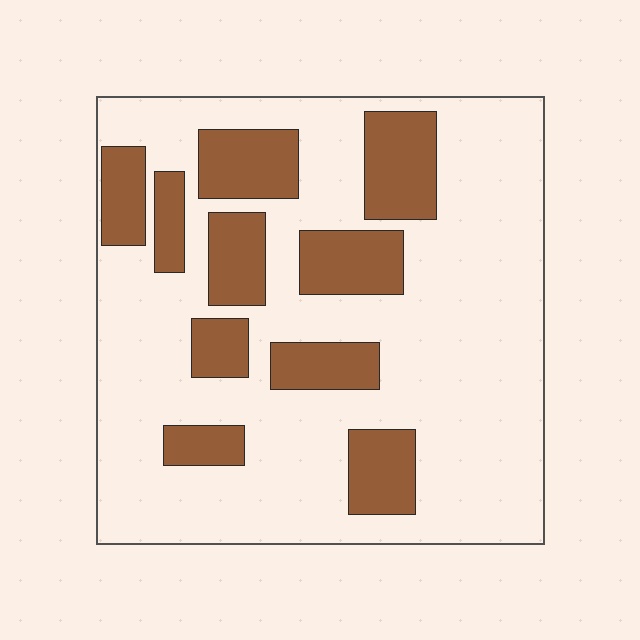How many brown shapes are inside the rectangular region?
10.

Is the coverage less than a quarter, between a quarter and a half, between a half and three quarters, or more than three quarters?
Between a quarter and a half.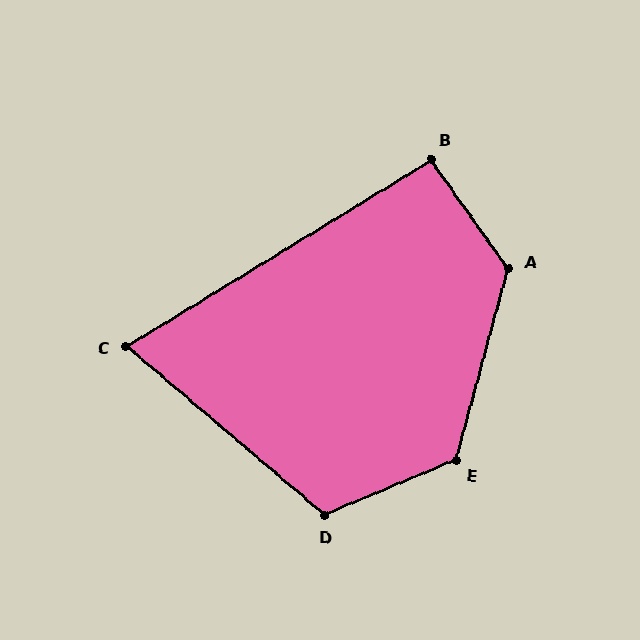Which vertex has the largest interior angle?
A, at approximately 130 degrees.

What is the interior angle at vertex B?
Approximately 94 degrees (approximately right).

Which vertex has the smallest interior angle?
C, at approximately 72 degrees.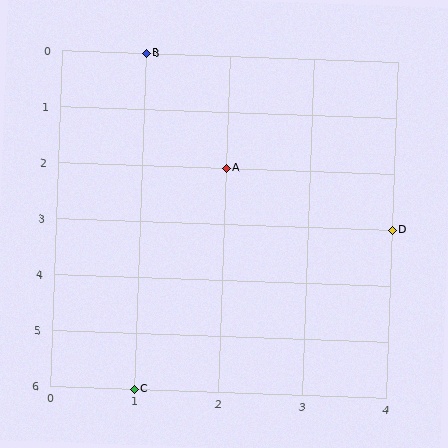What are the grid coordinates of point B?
Point B is at grid coordinates (1, 0).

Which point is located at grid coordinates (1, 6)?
Point C is at (1, 6).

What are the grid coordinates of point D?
Point D is at grid coordinates (4, 3).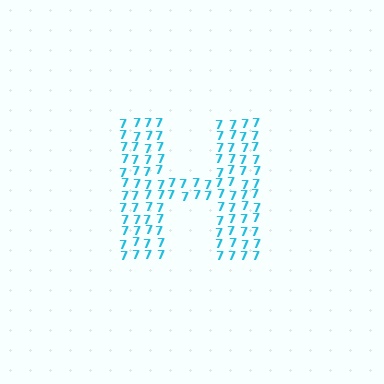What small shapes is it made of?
It is made of small digit 7's.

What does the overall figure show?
The overall figure shows the letter H.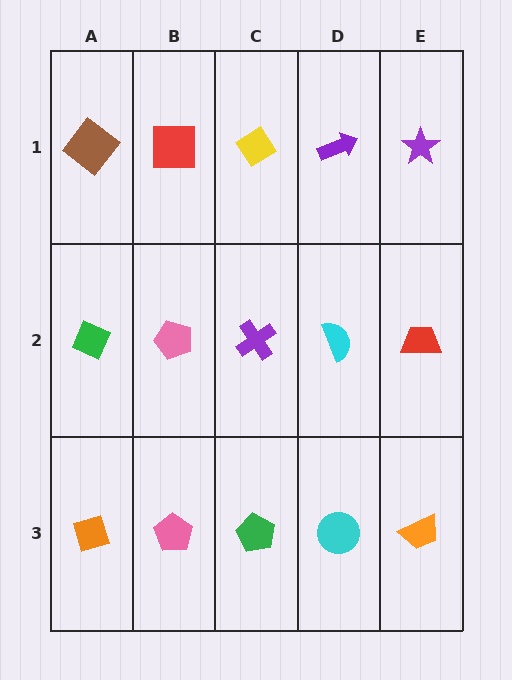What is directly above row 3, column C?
A purple cross.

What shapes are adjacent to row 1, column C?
A purple cross (row 2, column C), a red square (row 1, column B), a purple arrow (row 1, column D).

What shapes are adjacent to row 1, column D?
A cyan semicircle (row 2, column D), a yellow diamond (row 1, column C), a purple star (row 1, column E).